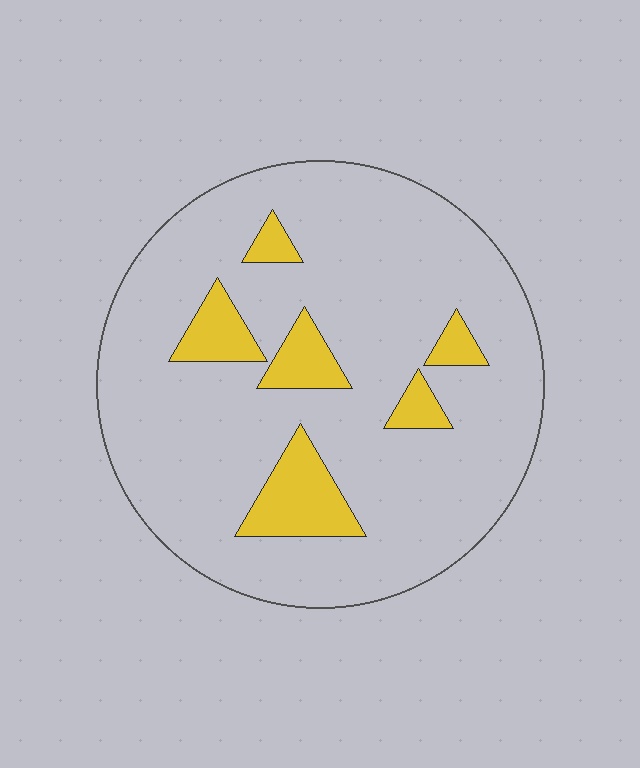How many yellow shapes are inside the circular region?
6.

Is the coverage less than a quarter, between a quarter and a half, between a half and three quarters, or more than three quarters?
Less than a quarter.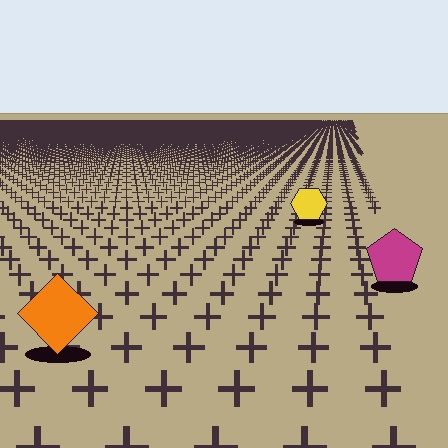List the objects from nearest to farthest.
From nearest to farthest: the orange diamond, the magenta pentagon, the yellow hexagon.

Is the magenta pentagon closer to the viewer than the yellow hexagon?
Yes. The magenta pentagon is closer — you can tell from the texture gradient: the ground texture is coarser near it.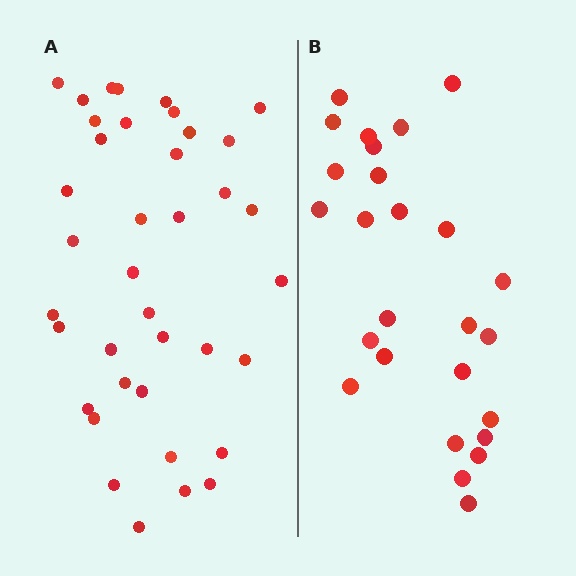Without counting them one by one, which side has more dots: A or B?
Region A (the left region) has more dots.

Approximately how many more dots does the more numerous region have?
Region A has roughly 12 or so more dots than region B.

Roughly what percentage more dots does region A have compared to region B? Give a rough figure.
About 45% more.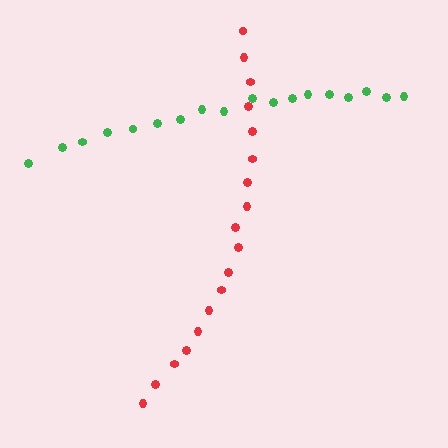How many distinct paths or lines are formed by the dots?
There are 2 distinct paths.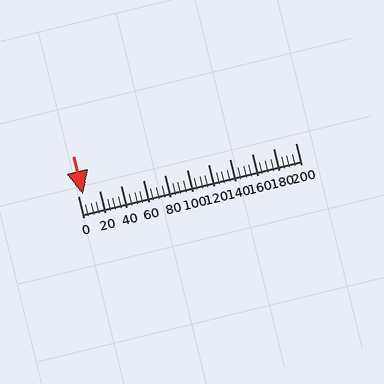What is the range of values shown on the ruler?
The ruler shows values from 0 to 200.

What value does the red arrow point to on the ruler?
The red arrow points to approximately 5.